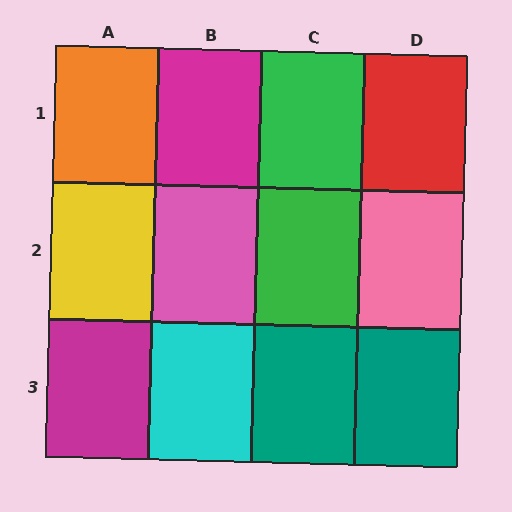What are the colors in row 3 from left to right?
Magenta, cyan, teal, teal.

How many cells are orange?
1 cell is orange.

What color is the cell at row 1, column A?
Orange.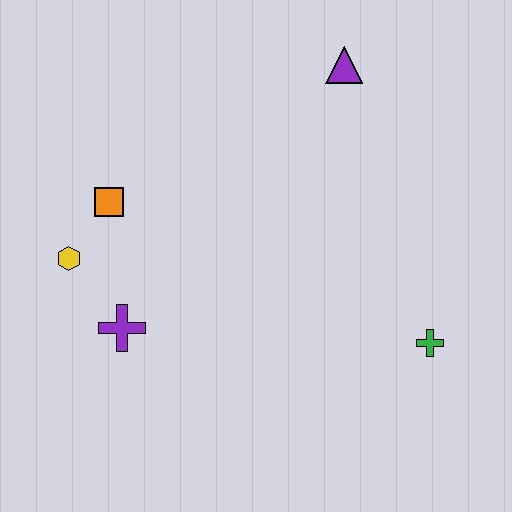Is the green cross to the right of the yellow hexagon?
Yes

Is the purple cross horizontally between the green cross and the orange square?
Yes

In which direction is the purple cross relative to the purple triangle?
The purple cross is below the purple triangle.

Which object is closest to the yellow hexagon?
The orange square is closest to the yellow hexagon.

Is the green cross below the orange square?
Yes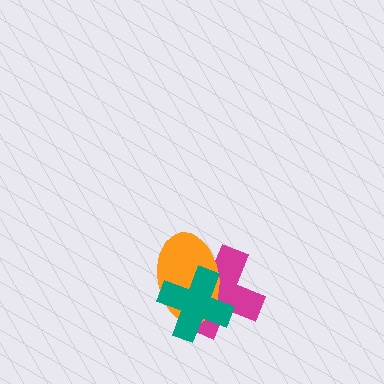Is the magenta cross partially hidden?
Yes, it is partially covered by another shape.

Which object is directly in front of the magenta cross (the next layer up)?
The orange ellipse is directly in front of the magenta cross.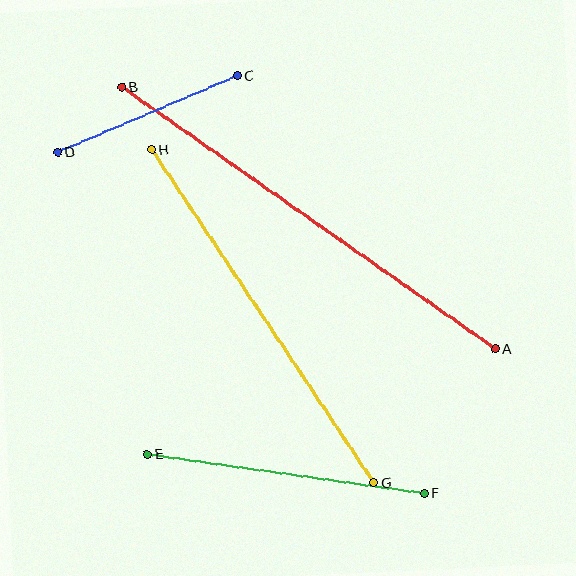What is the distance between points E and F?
The distance is approximately 279 pixels.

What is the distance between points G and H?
The distance is approximately 400 pixels.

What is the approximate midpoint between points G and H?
The midpoint is at approximately (263, 317) pixels.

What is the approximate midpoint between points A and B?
The midpoint is at approximately (309, 218) pixels.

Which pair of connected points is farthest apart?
Points A and B are farthest apart.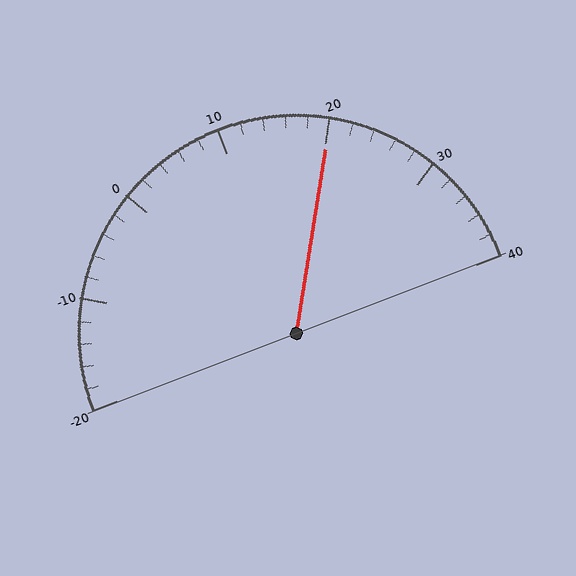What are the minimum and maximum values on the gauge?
The gauge ranges from -20 to 40.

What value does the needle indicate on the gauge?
The needle indicates approximately 20.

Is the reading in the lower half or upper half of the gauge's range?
The reading is in the upper half of the range (-20 to 40).